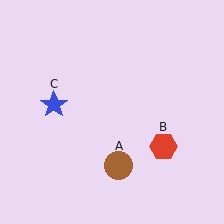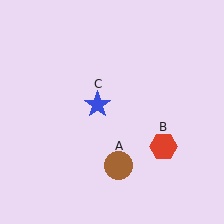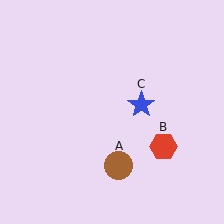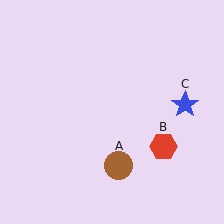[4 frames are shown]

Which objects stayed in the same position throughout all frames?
Brown circle (object A) and red hexagon (object B) remained stationary.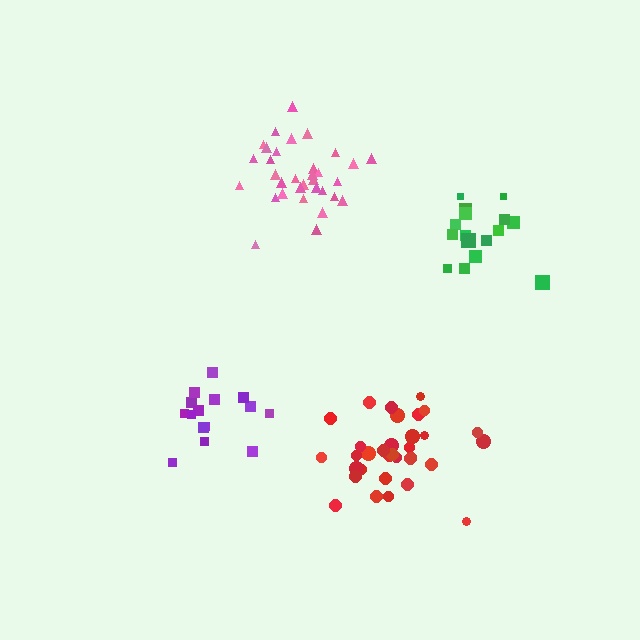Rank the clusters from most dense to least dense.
pink, purple, red, green.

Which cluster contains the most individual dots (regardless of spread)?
Pink (34).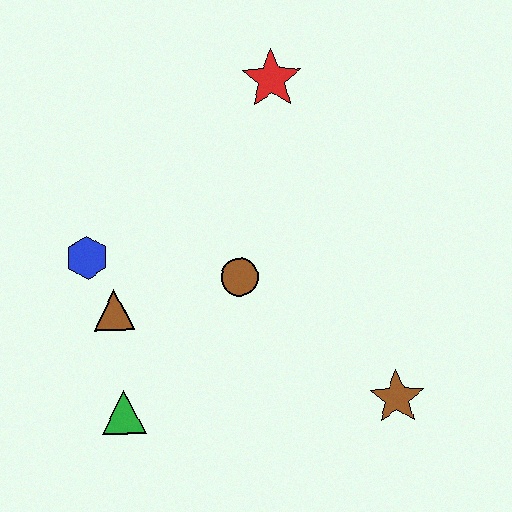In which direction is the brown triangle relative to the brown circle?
The brown triangle is to the left of the brown circle.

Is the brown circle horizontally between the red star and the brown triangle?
Yes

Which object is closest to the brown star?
The brown circle is closest to the brown star.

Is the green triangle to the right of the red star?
No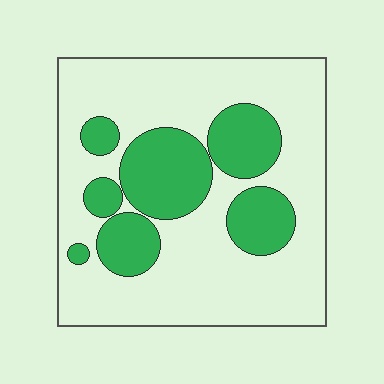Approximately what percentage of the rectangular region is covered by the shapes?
Approximately 30%.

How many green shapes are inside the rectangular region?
7.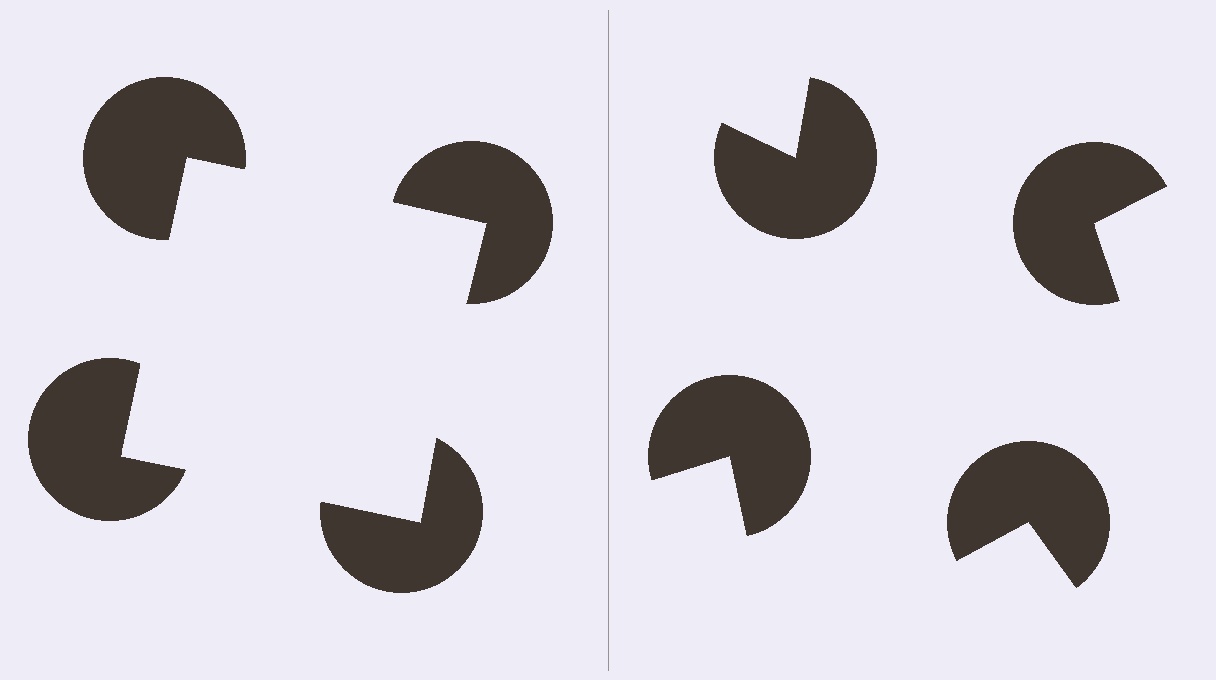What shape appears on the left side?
An illusory square.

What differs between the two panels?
The pac-man discs are positioned identically on both sides; only the wedge orientations differ. On the left they align to a square; on the right they are misaligned.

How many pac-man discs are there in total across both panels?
8 — 4 on each side.